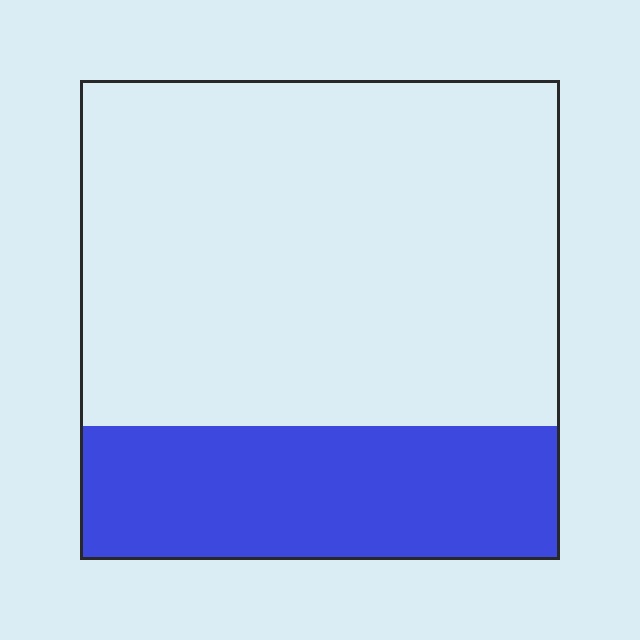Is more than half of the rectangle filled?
No.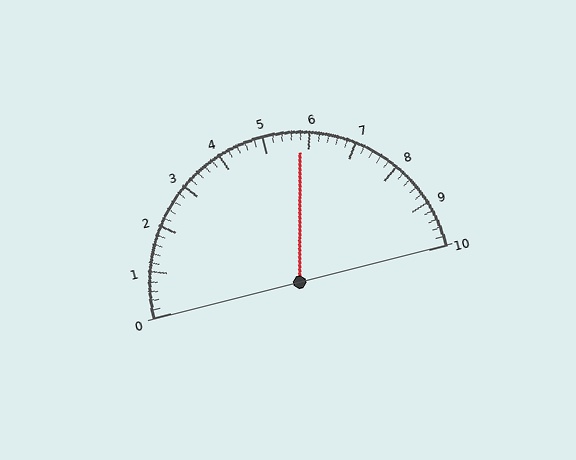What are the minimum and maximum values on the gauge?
The gauge ranges from 0 to 10.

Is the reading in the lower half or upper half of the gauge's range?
The reading is in the upper half of the range (0 to 10).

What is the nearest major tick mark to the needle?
The nearest major tick mark is 6.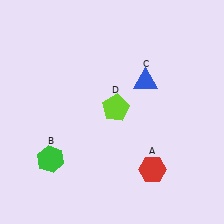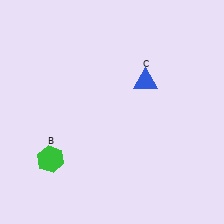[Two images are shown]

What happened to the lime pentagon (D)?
The lime pentagon (D) was removed in Image 2. It was in the top-right area of Image 1.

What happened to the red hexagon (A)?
The red hexagon (A) was removed in Image 2. It was in the bottom-right area of Image 1.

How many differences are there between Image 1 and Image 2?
There are 2 differences between the two images.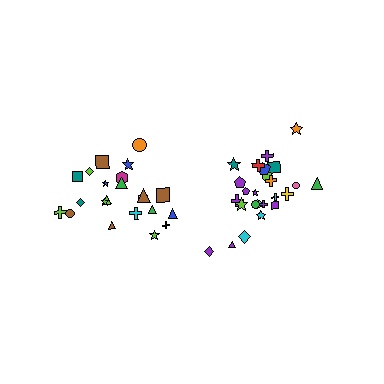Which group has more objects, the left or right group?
The right group.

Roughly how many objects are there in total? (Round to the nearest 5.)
Roughly 45 objects in total.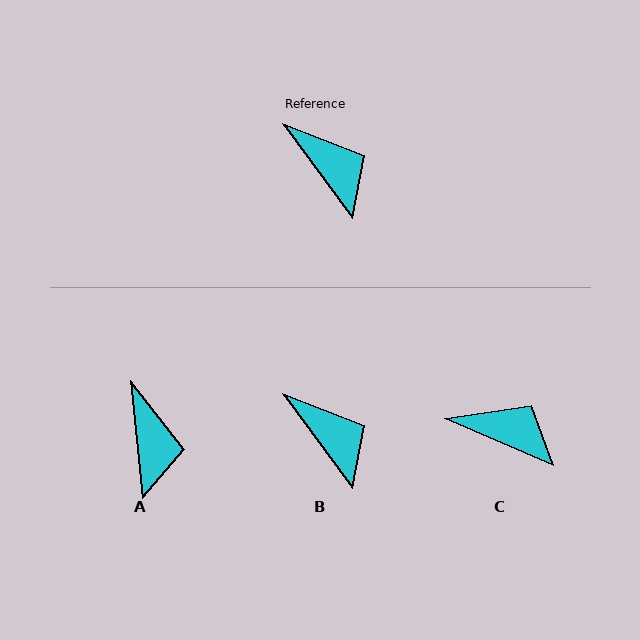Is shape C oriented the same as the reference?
No, it is off by about 30 degrees.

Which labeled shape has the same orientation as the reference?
B.